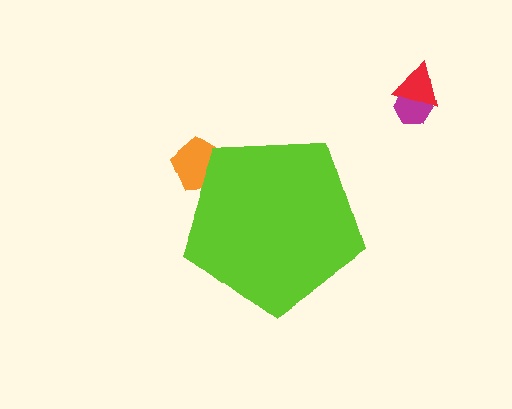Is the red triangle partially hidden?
No, the red triangle is fully visible.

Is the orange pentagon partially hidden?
Yes, the orange pentagon is partially hidden behind the lime pentagon.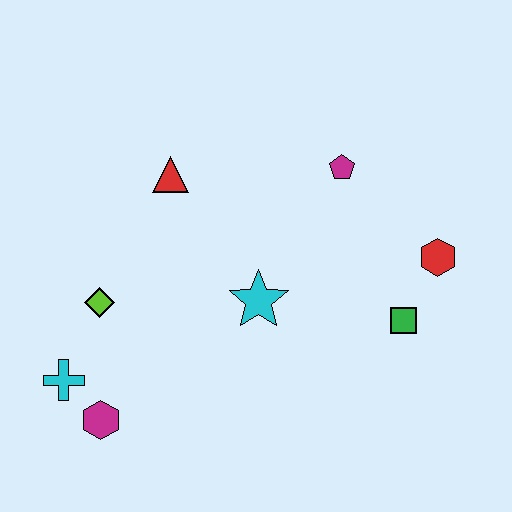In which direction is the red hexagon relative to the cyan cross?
The red hexagon is to the right of the cyan cross.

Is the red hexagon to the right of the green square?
Yes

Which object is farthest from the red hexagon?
The cyan cross is farthest from the red hexagon.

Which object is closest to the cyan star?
The green square is closest to the cyan star.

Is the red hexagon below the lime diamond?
No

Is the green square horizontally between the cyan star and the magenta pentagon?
No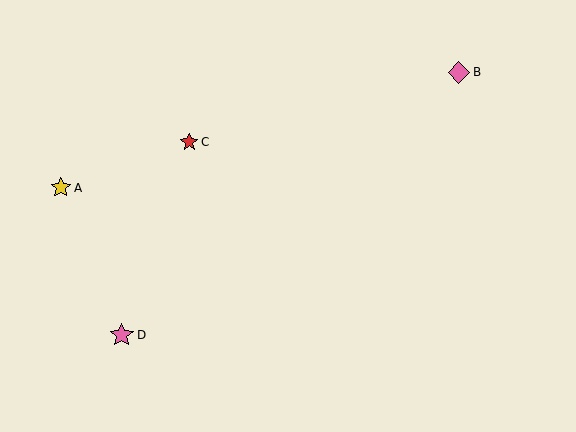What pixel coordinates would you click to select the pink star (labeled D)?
Click at (122, 335) to select the pink star D.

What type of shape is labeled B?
Shape B is a pink diamond.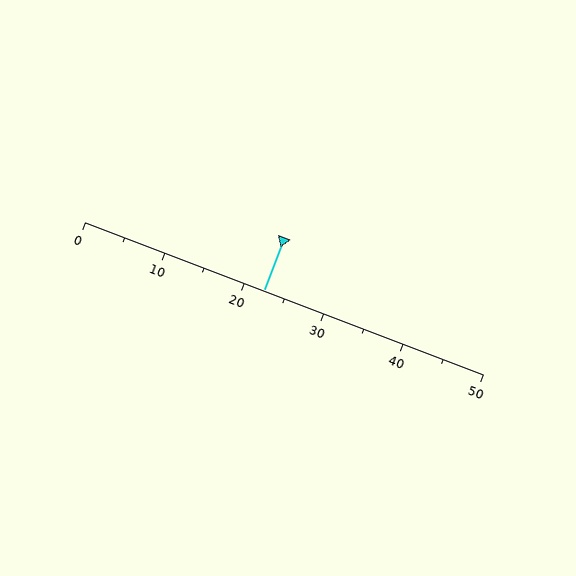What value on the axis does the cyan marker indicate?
The marker indicates approximately 22.5.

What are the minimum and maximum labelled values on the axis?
The axis runs from 0 to 50.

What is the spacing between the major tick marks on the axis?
The major ticks are spaced 10 apart.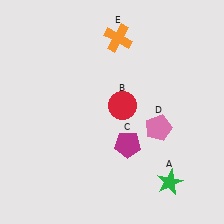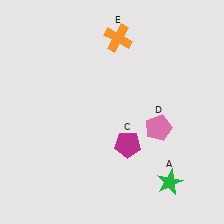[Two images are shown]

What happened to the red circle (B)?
The red circle (B) was removed in Image 2. It was in the top-right area of Image 1.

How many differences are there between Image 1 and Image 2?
There is 1 difference between the two images.